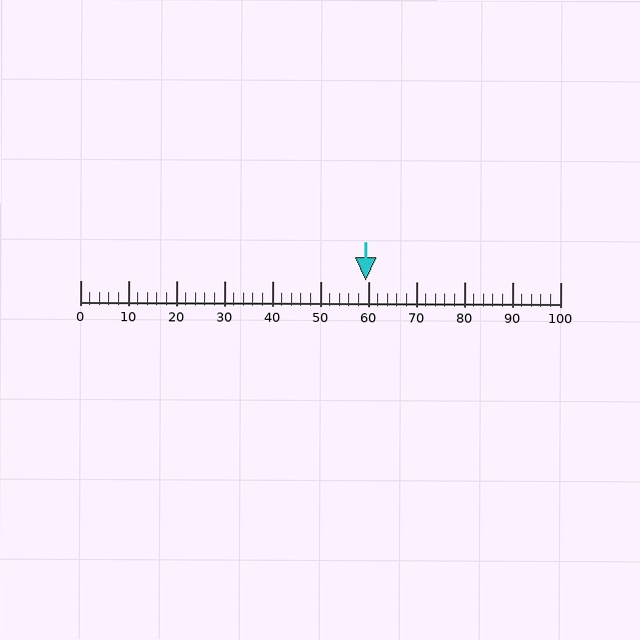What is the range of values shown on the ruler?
The ruler shows values from 0 to 100.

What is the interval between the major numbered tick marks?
The major tick marks are spaced 10 units apart.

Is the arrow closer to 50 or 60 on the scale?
The arrow is closer to 60.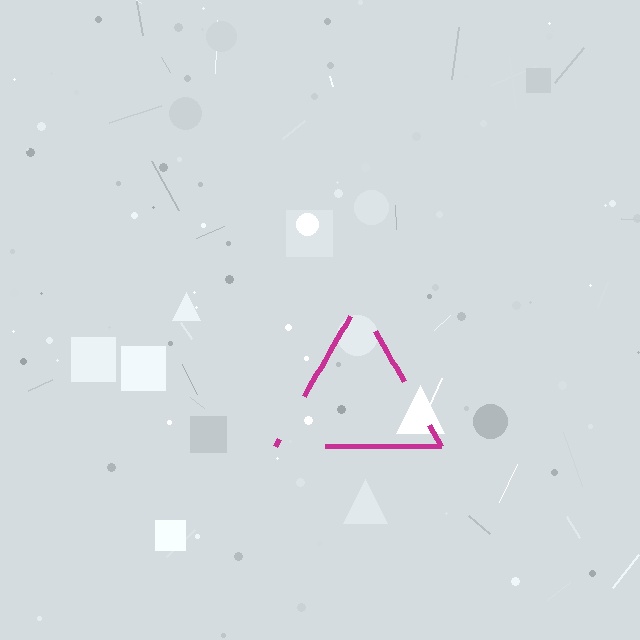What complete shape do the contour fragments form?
The contour fragments form a triangle.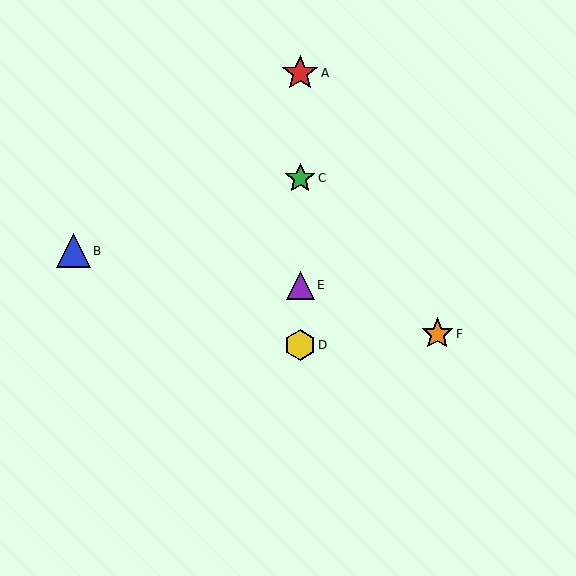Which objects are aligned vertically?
Objects A, C, D, E are aligned vertically.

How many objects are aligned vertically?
4 objects (A, C, D, E) are aligned vertically.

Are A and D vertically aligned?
Yes, both are at x≈300.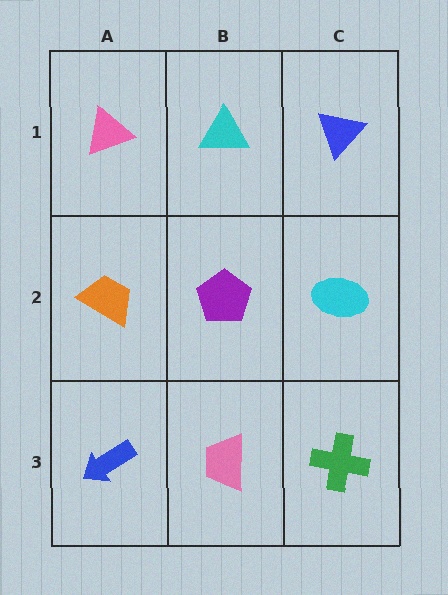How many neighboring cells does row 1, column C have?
2.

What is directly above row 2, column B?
A cyan triangle.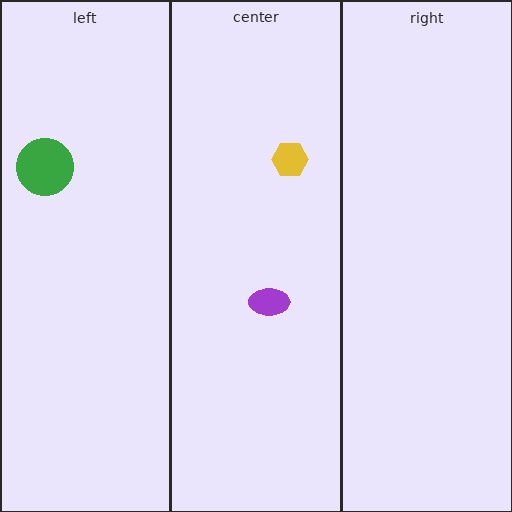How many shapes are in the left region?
1.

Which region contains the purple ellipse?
The center region.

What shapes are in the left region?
The green circle.